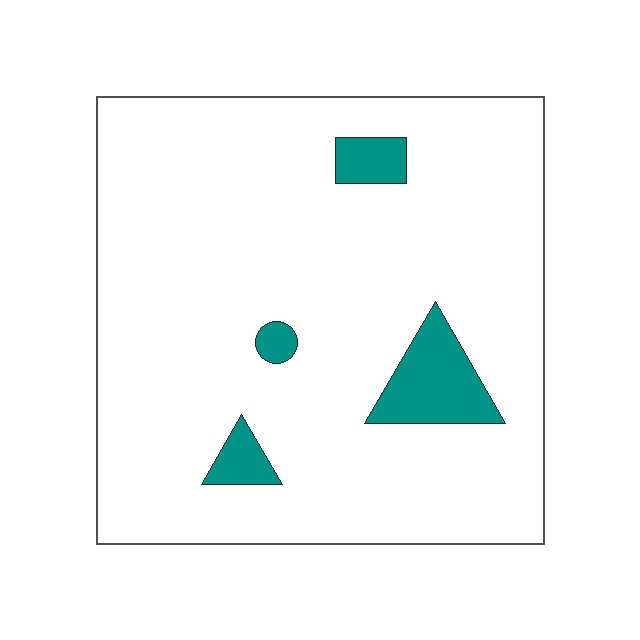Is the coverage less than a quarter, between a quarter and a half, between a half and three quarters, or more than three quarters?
Less than a quarter.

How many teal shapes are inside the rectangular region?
4.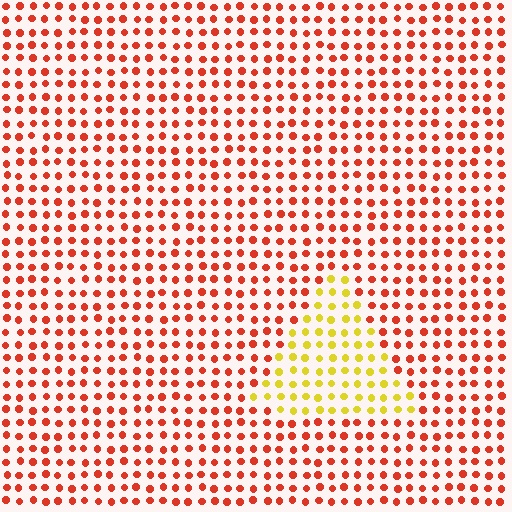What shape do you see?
I see a triangle.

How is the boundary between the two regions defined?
The boundary is defined purely by a slight shift in hue (about 52 degrees). Spacing, size, and orientation are identical on both sides.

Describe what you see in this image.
The image is filled with small red elements in a uniform arrangement. A triangle-shaped region is visible where the elements are tinted to a slightly different hue, forming a subtle color boundary.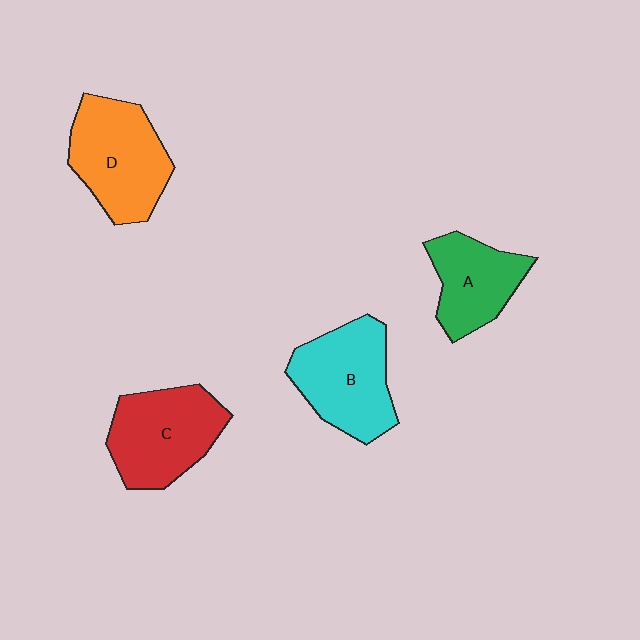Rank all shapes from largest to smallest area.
From largest to smallest: D (orange), B (cyan), C (red), A (green).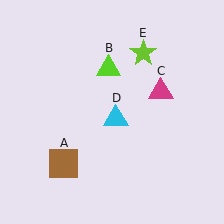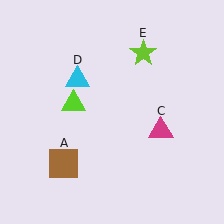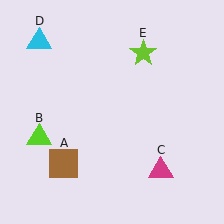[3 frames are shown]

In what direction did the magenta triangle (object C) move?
The magenta triangle (object C) moved down.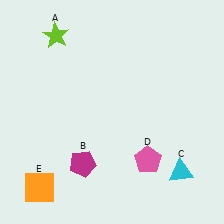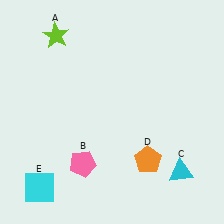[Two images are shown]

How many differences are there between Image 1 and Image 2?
There are 3 differences between the two images.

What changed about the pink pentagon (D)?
In Image 1, D is pink. In Image 2, it changed to orange.